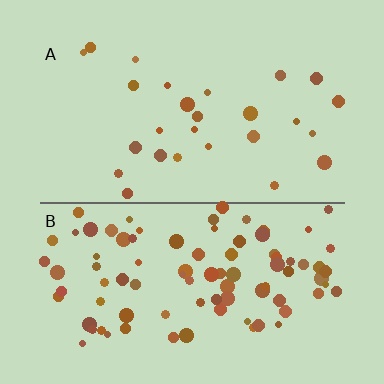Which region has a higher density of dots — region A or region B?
B (the bottom).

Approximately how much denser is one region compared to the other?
Approximately 3.4× — region B over region A.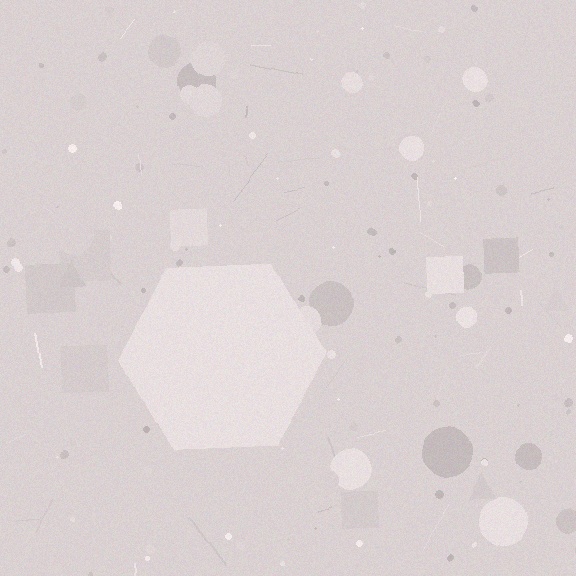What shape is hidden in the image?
A hexagon is hidden in the image.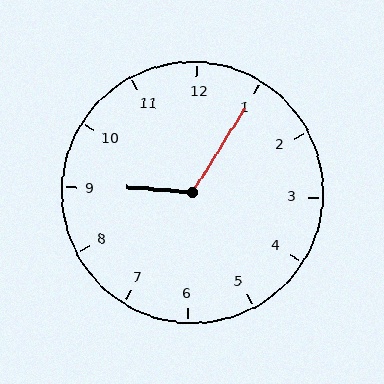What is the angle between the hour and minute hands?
Approximately 118 degrees.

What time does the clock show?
9:05.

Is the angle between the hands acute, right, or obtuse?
It is obtuse.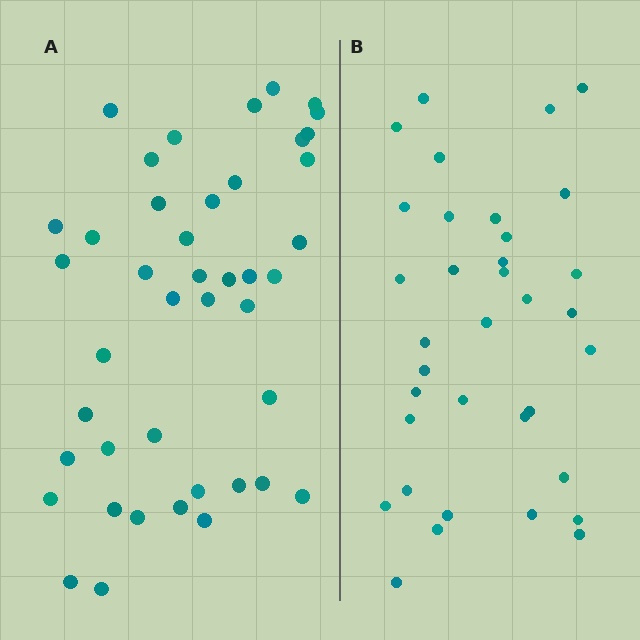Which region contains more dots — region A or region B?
Region A (the left region) has more dots.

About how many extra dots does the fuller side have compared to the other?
Region A has roughly 8 or so more dots than region B.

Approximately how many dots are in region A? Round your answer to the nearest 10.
About 40 dots. (The exact count is 43, which rounds to 40.)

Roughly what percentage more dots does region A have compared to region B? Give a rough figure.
About 25% more.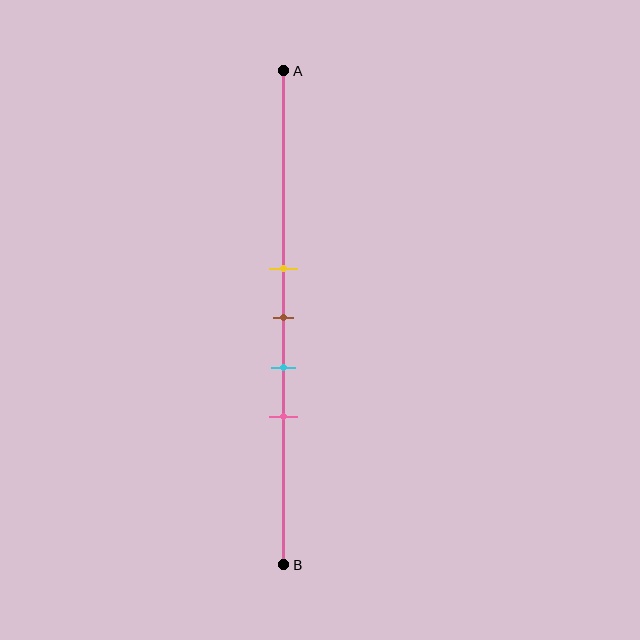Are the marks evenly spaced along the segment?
Yes, the marks are approximately evenly spaced.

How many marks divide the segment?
There are 4 marks dividing the segment.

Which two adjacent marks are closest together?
The yellow and brown marks are the closest adjacent pair.